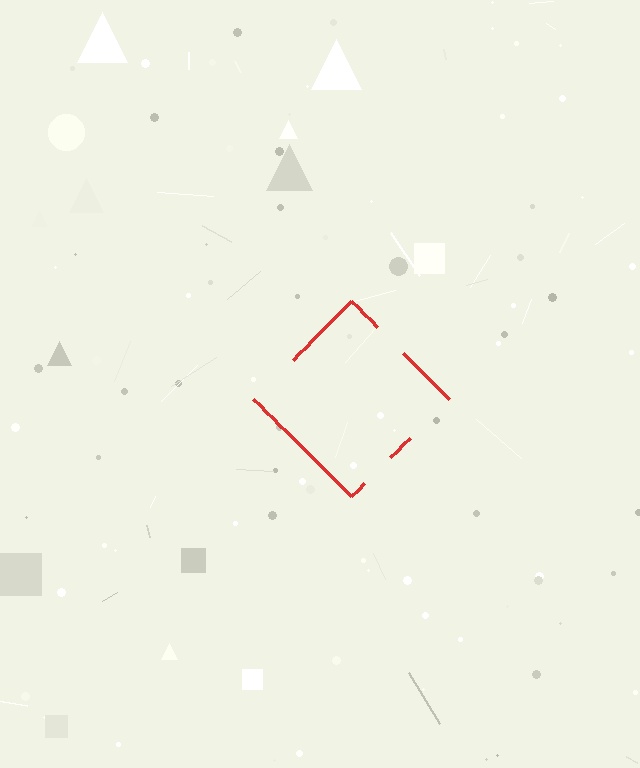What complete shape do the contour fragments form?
The contour fragments form a diamond.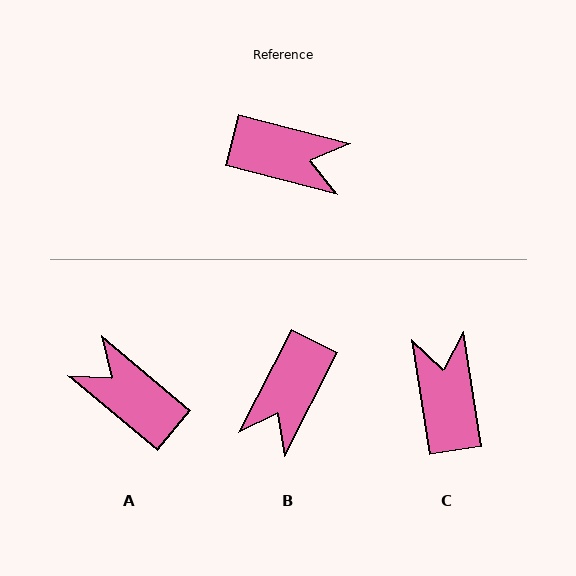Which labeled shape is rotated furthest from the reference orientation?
A, about 154 degrees away.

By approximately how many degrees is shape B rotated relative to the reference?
Approximately 103 degrees clockwise.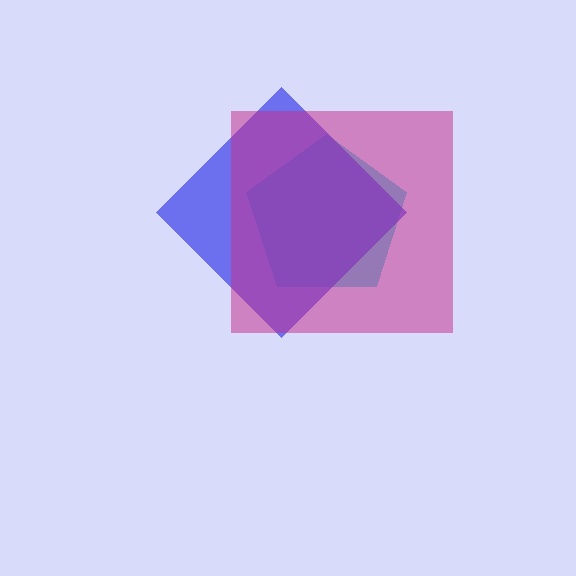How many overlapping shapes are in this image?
There are 3 overlapping shapes in the image.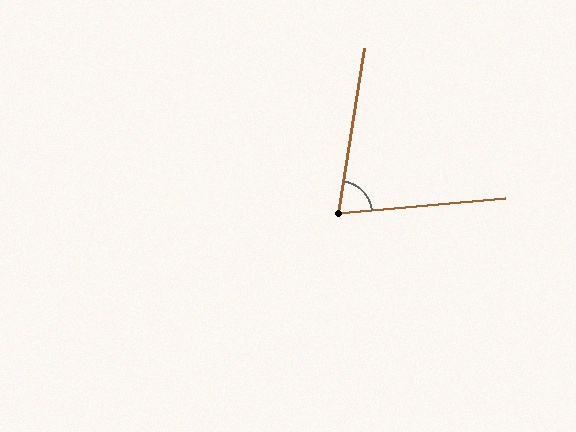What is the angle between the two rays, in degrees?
Approximately 76 degrees.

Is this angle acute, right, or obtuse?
It is acute.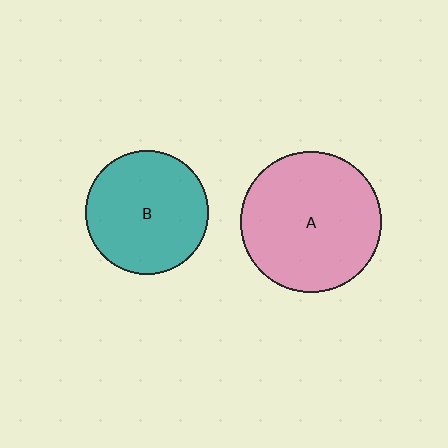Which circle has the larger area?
Circle A (pink).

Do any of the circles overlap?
No, none of the circles overlap.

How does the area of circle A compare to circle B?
Approximately 1.3 times.